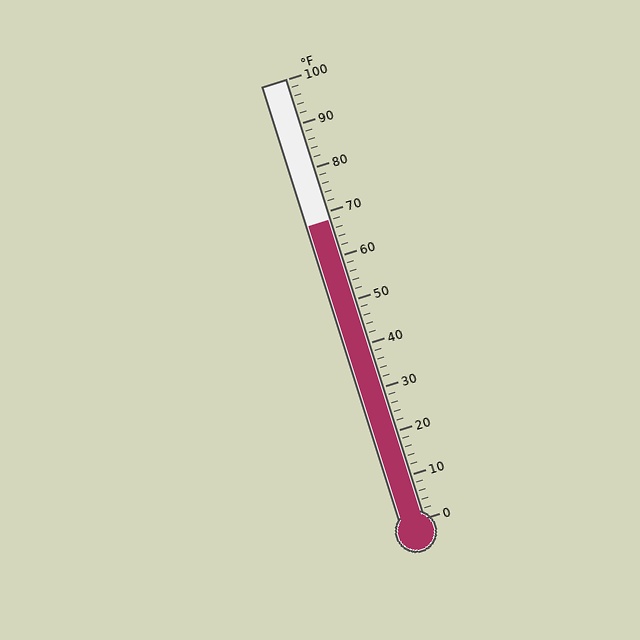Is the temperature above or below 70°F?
The temperature is below 70°F.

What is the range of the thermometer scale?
The thermometer scale ranges from 0°F to 100°F.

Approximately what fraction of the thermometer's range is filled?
The thermometer is filled to approximately 70% of its range.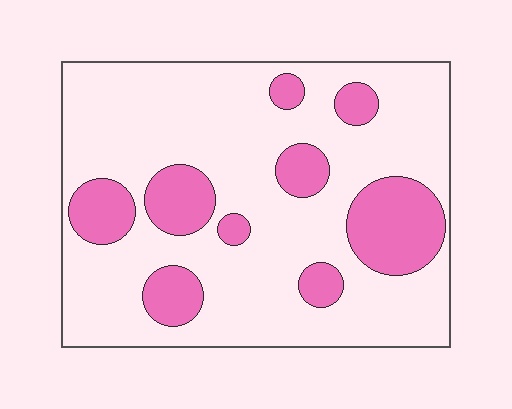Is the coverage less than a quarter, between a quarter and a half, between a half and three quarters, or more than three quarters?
Less than a quarter.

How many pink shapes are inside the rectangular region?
9.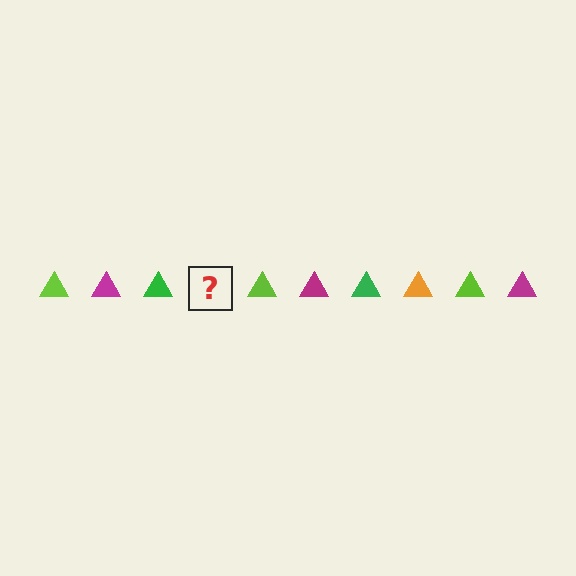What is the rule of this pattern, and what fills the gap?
The rule is that the pattern cycles through lime, magenta, green, orange triangles. The gap should be filled with an orange triangle.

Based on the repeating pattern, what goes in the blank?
The blank should be an orange triangle.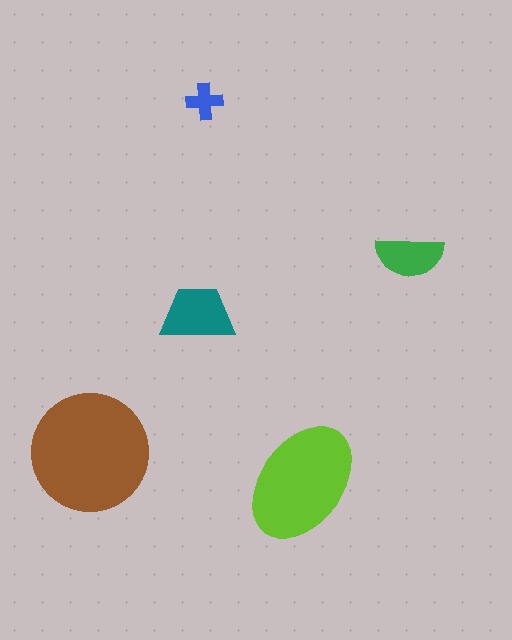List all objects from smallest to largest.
The blue cross, the green semicircle, the teal trapezoid, the lime ellipse, the brown circle.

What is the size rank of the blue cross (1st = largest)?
5th.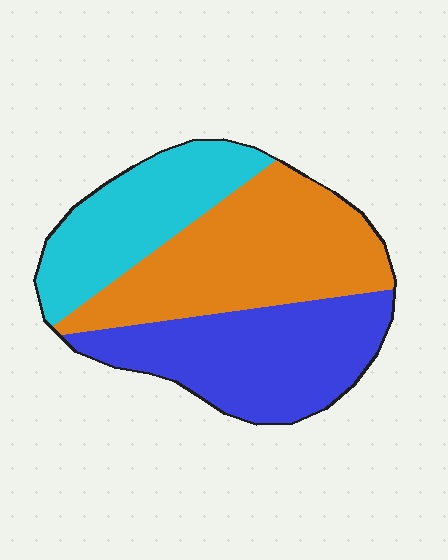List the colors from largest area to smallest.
From largest to smallest: orange, blue, cyan.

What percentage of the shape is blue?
Blue takes up between a quarter and a half of the shape.